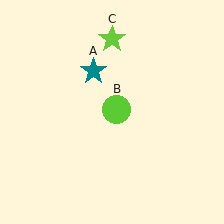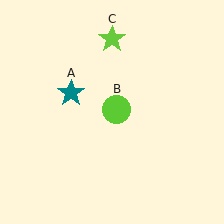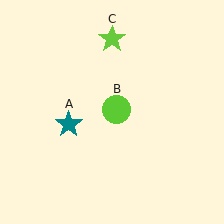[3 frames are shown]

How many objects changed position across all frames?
1 object changed position: teal star (object A).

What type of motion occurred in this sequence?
The teal star (object A) rotated counterclockwise around the center of the scene.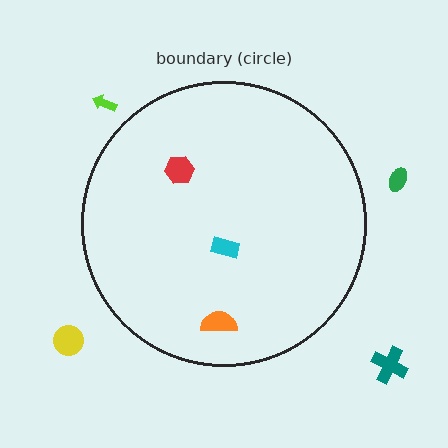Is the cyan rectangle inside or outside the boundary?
Inside.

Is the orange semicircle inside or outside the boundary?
Inside.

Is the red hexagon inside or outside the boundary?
Inside.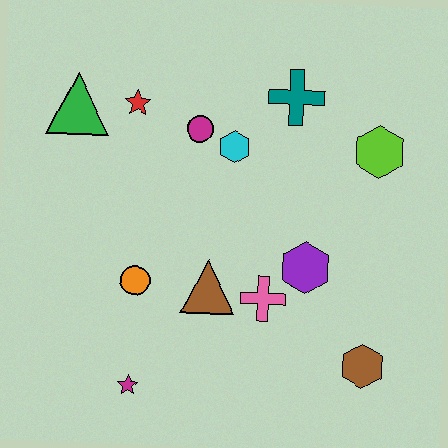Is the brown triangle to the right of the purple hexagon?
No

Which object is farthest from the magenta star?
The lime hexagon is farthest from the magenta star.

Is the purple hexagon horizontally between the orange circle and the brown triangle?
No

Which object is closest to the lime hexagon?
The teal cross is closest to the lime hexagon.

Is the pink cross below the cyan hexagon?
Yes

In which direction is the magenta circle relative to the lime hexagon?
The magenta circle is to the left of the lime hexagon.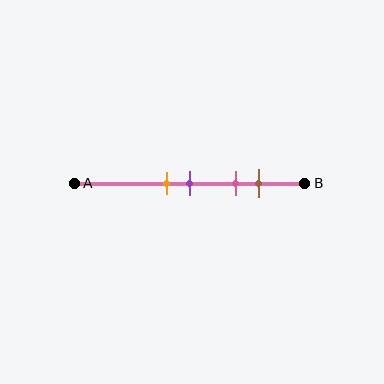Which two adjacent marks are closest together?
The orange and purple marks are the closest adjacent pair.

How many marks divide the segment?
There are 4 marks dividing the segment.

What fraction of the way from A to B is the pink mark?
The pink mark is approximately 70% (0.7) of the way from A to B.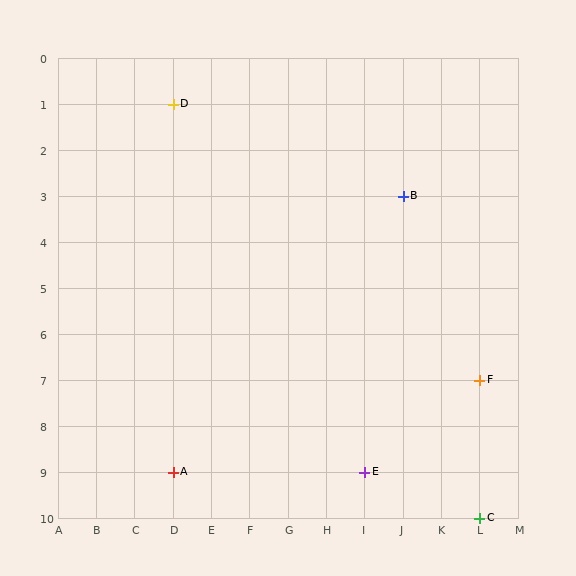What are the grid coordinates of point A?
Point A is at grid coordinates (D, 9).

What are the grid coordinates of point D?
Point D is at grid coordinates (D, 1).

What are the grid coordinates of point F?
Point F is at grid coordinates (L, 7).